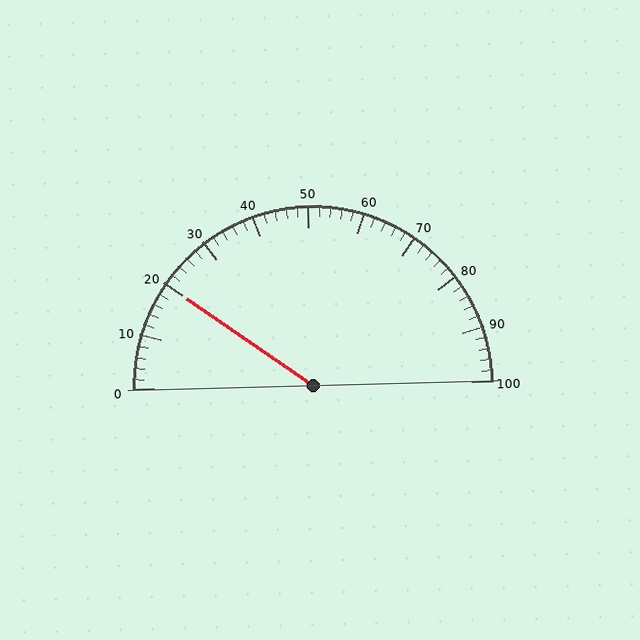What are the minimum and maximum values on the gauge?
The gauge ranges from 0 to 100.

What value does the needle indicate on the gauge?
The needle indicates approximately 20.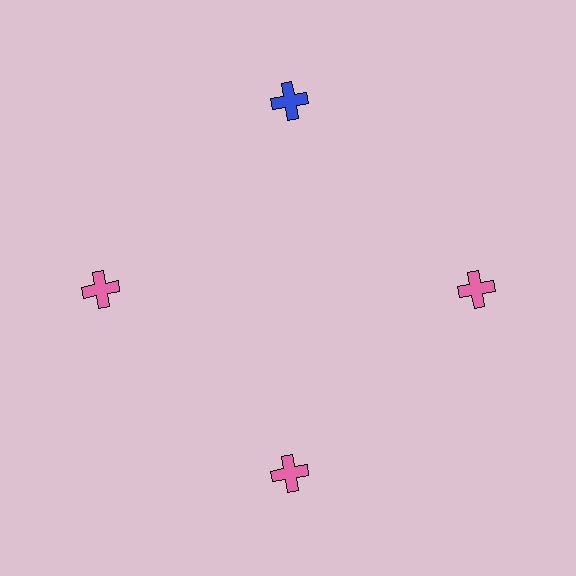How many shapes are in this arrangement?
There are 4 shapes arranged in a ring pattern.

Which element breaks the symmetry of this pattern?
The blue cross at roughly the 12 o'clock position breaks the symmetry. All other shapes are pink crosses.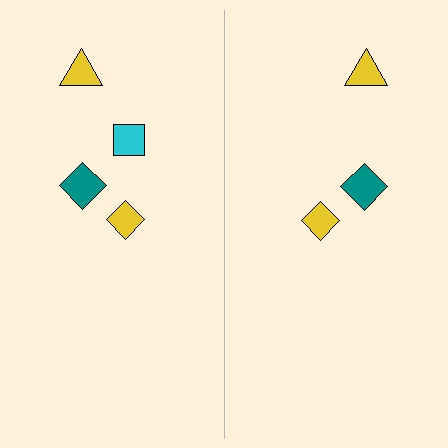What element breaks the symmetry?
A cyan square is missing from the right side.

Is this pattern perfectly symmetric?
No, the pattern is not perfectly symmetric. A cyan square is missing from the right side.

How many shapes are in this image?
There are 7 shapes in this image.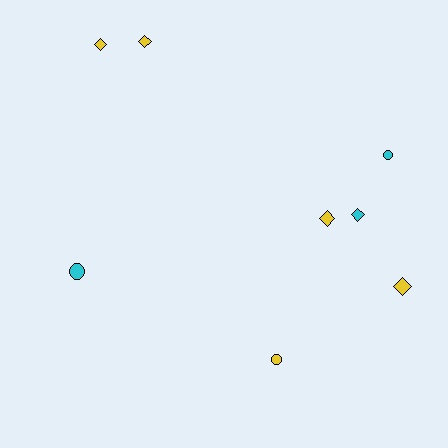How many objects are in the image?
There are 8 objects.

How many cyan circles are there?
There are 2 cyan circles.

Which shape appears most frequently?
Diamond, with 5 objects.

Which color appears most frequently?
Yellow, with 5 objects.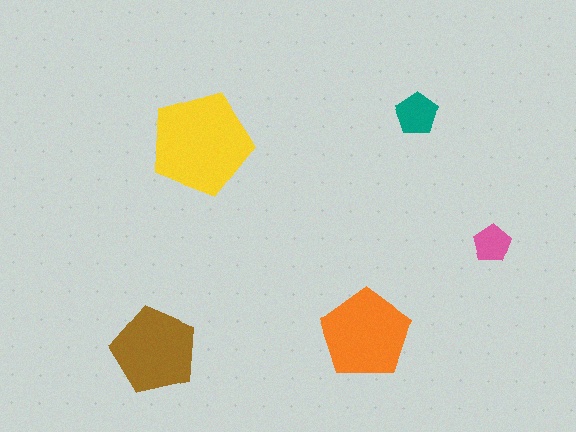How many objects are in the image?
There are 5 objects in the image.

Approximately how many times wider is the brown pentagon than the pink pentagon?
About 2.5 times wider.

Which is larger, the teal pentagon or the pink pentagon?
The teal one.